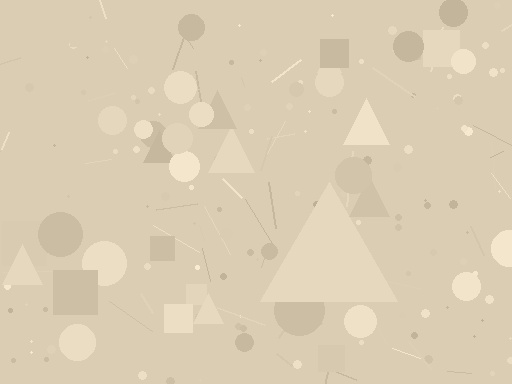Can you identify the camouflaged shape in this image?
The camouflaged shape is a triangle.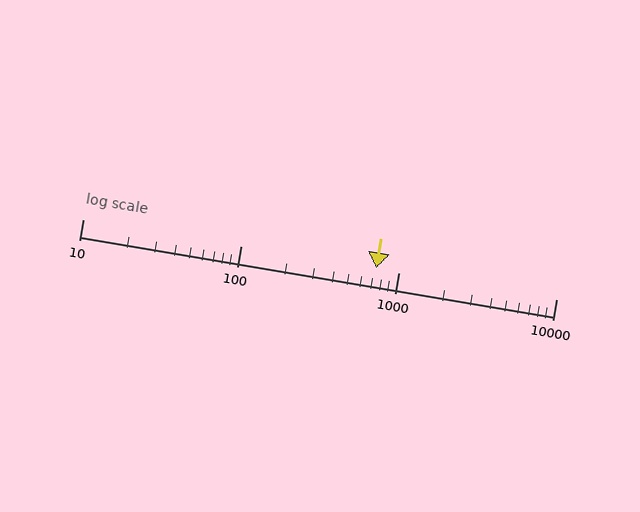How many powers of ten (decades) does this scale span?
The scale spans 3 decades, from 10 to 10000.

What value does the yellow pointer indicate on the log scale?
The pointer indicates approximately 720.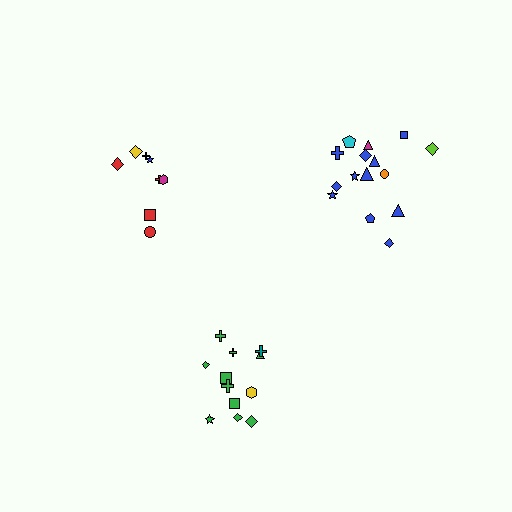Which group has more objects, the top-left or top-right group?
The top-right group.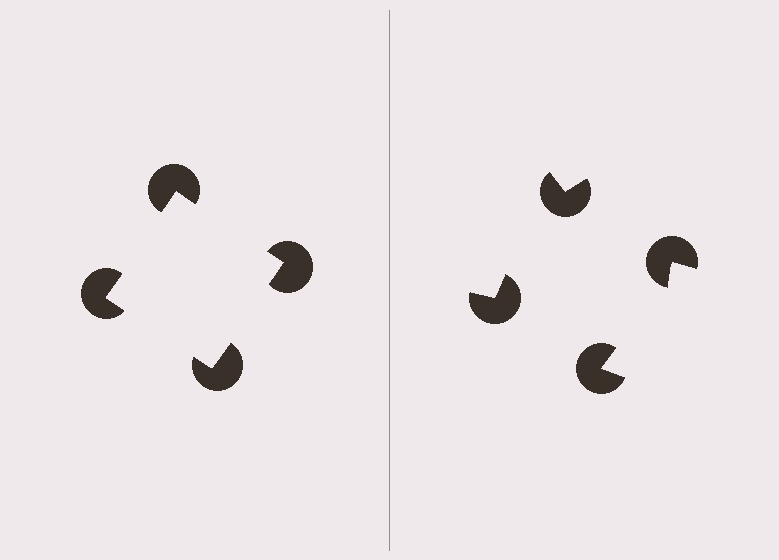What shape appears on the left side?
An illusory square.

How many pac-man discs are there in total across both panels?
8 — 4 on each side.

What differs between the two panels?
The pac-man discs are positioned identically on both sides; only the wedge orientations differ. On the left they align to a square; on the right they are misaligned.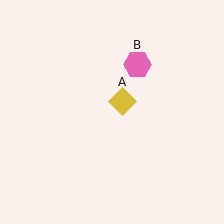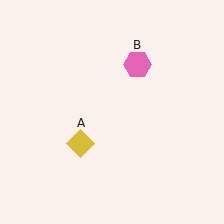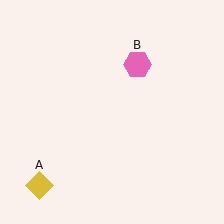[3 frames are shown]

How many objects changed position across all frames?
1 object changed position: yellow diamond (object A).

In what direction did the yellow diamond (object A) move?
The yellow diamond (object A) moved down and to the left.